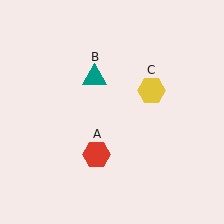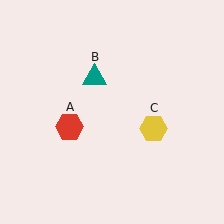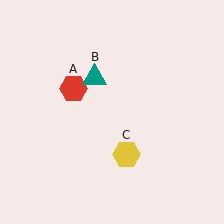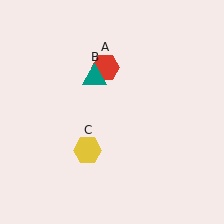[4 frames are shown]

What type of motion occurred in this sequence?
The red hexagon (object A), yellow hexagon (object C) rotated clockwise around the center of the scene.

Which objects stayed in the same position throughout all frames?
Teal triangle (object B) remained stationary.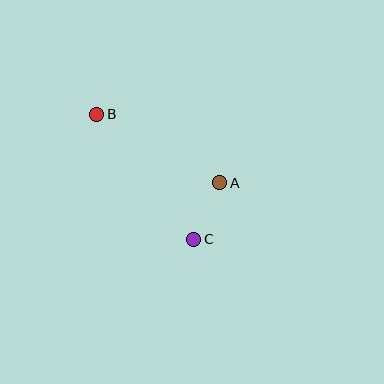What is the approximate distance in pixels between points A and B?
The distance between A and B is approximately 141 pixels.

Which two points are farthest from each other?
Points B and C are farthest from each other.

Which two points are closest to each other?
Points A and C are closest to each other.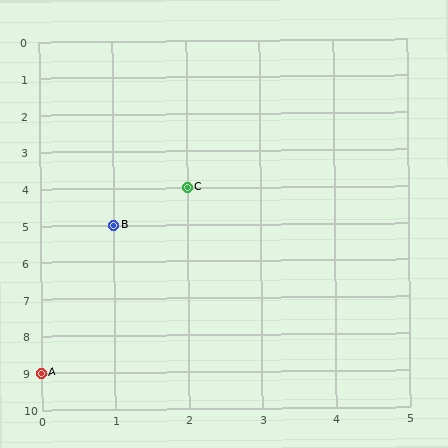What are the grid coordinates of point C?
Point C is at grid coordinates (2, 4).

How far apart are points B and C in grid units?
Points B and C are 1 column and 1 row apart (about 1.4 grid units diagonally).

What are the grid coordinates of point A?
Point A is at grid coordinates (0, 9).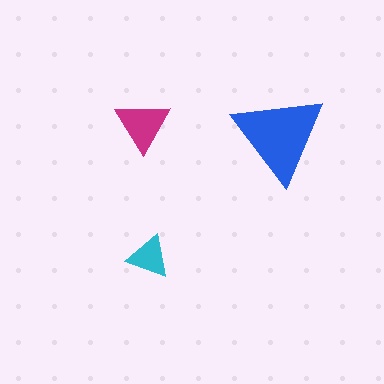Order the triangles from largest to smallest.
the blue one, the magenta one, the cyan one.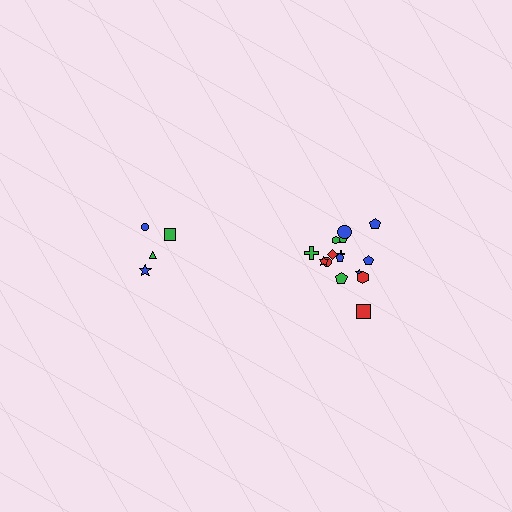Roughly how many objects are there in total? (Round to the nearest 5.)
Roughly 20 objects in total.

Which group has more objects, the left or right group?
The right group.